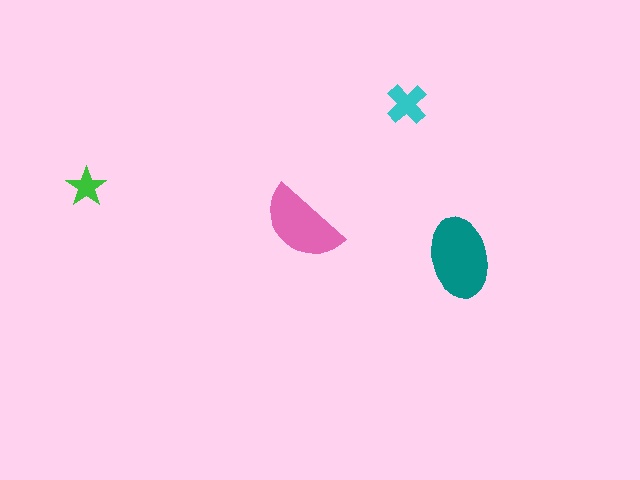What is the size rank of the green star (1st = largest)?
4th.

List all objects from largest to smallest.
The teal ellipse, the pink semicircle, the cyan cross, the green star.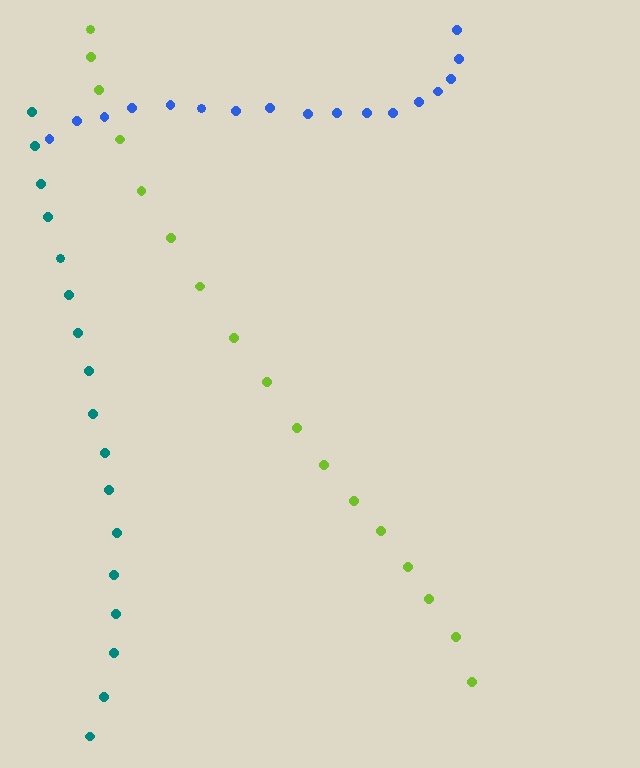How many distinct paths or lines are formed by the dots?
There are 3 distinct paths.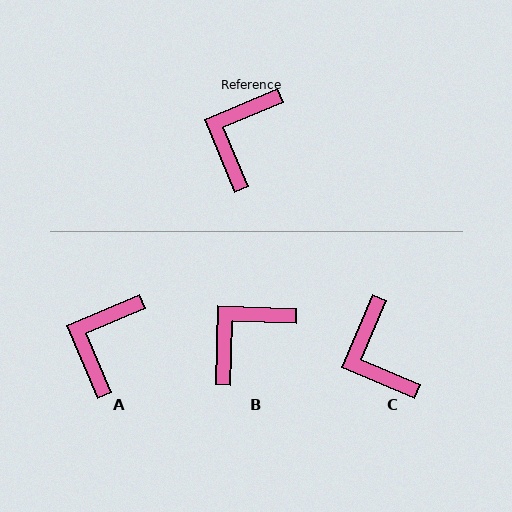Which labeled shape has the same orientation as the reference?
A.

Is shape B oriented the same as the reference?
No, it is off by about 25 degrees.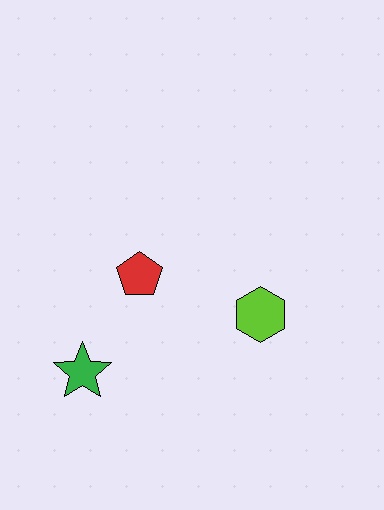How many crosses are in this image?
There are no crosses.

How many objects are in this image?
There are 3 objects.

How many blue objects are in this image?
There are no blue objects.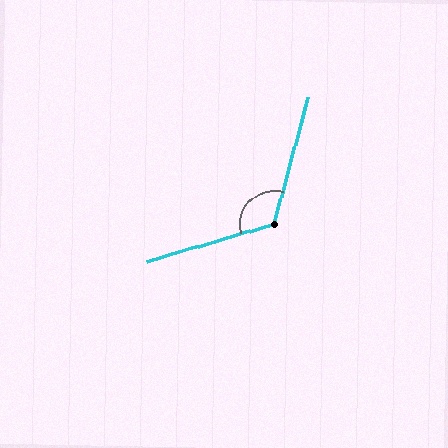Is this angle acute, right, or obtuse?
It is obtuse.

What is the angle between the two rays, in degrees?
Approximately 122 degrees.